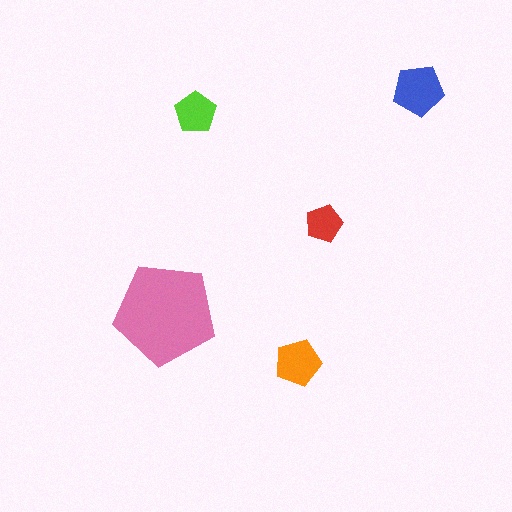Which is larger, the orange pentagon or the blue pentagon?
The blue one.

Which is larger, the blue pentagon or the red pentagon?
The blue one.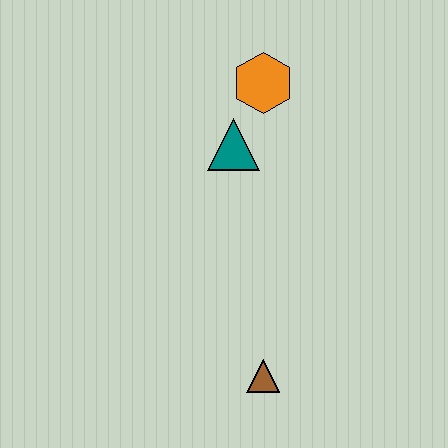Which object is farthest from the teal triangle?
The brown triangle is farthest from the teal triangle.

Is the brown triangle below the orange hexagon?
Yes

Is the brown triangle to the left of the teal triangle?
No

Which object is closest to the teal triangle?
The orange hexagon is closest to the teal triangle.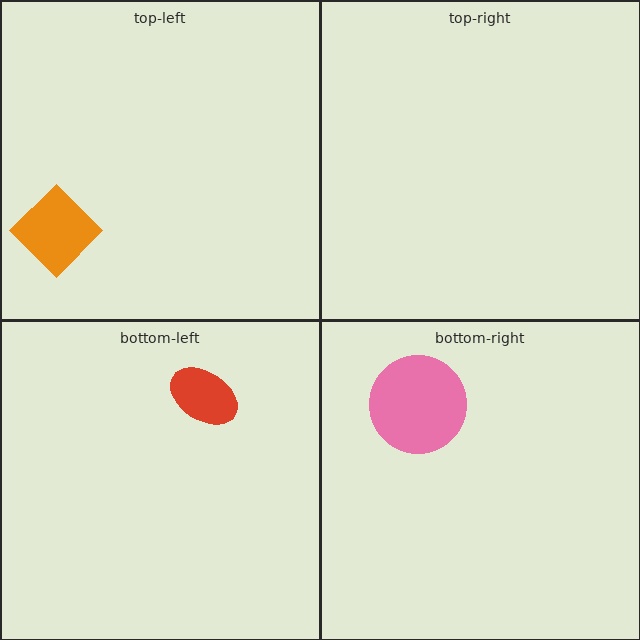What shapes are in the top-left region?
The orange diamond.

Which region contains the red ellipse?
The bottom-left region.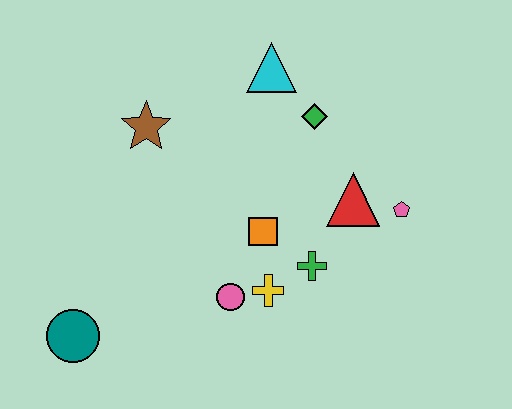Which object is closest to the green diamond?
The cyan triangle is closest to the green diamond.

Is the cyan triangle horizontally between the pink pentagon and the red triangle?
No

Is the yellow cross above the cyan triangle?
No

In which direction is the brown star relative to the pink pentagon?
The brown star is to the left of the pink pentagon.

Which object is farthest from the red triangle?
The teal circle is farthest from the red triangle.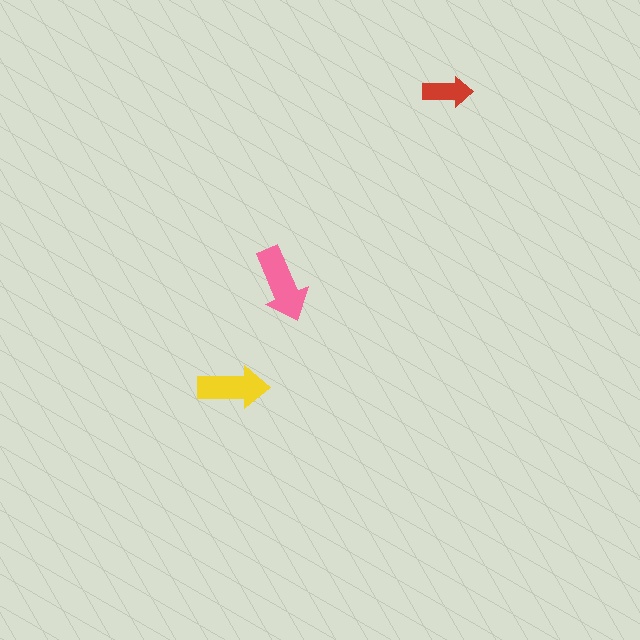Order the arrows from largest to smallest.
the pink one, the yellow one, the red one.